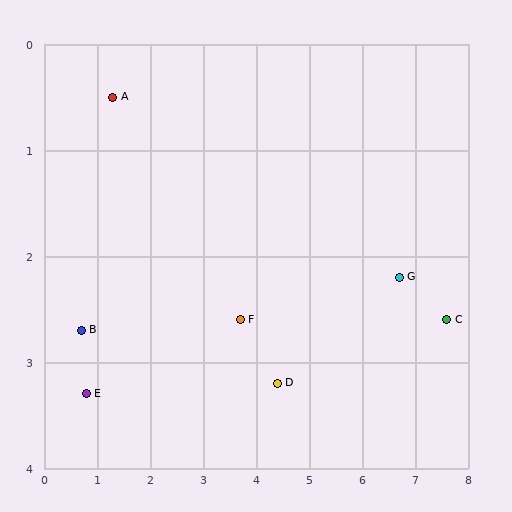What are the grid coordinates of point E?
Point E is at approximately (0.8, 3.3).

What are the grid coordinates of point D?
Point D is at approximately (4.4, 3.2).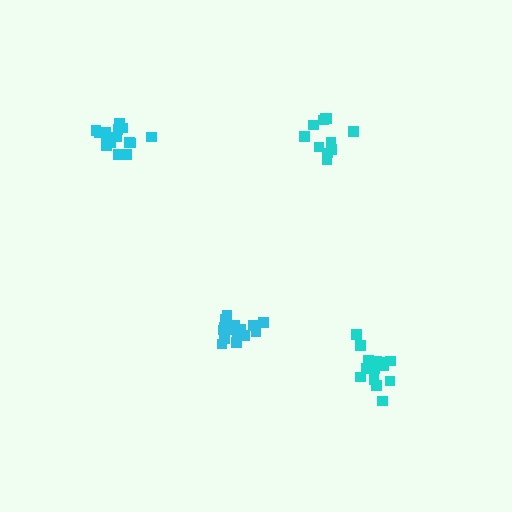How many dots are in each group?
Group 1: 15 dots, Group 2: 16 dots, Group 3: 16 dots, Group 4: 11 dots (58 total).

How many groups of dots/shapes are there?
There are 4 groups.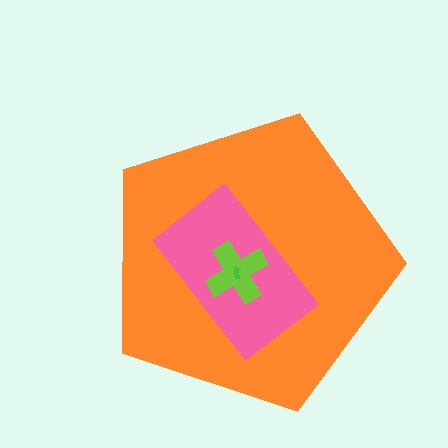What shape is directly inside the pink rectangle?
The lime cross.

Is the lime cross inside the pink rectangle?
Yes.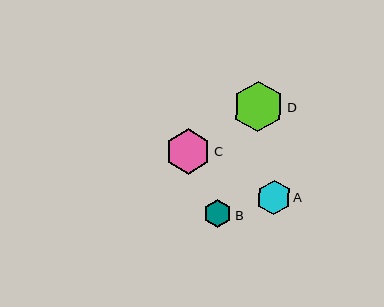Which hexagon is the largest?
Hexagon D is the largest with a size of approximately 51 pixels.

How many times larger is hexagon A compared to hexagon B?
Hexagon A is approximately 1.2 times the size of hexagon B.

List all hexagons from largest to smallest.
From largest to smallest: D, C, A, B.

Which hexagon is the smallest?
Hexagon B is the smallest with a size of approximately 28 pixels.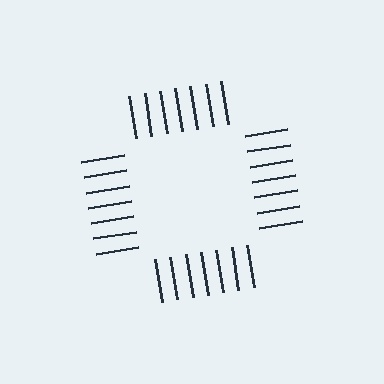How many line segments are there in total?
28 — 7 along each of the 4 edges.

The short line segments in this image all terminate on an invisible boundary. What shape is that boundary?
An illusory square — the line segments terminate on its edges but no continuous stroke is drawn.